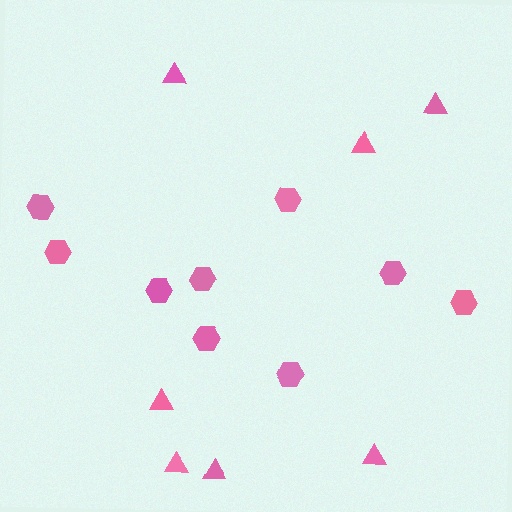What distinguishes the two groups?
There are 2 groups: one group of triangles (7) and one group of hexagons (9).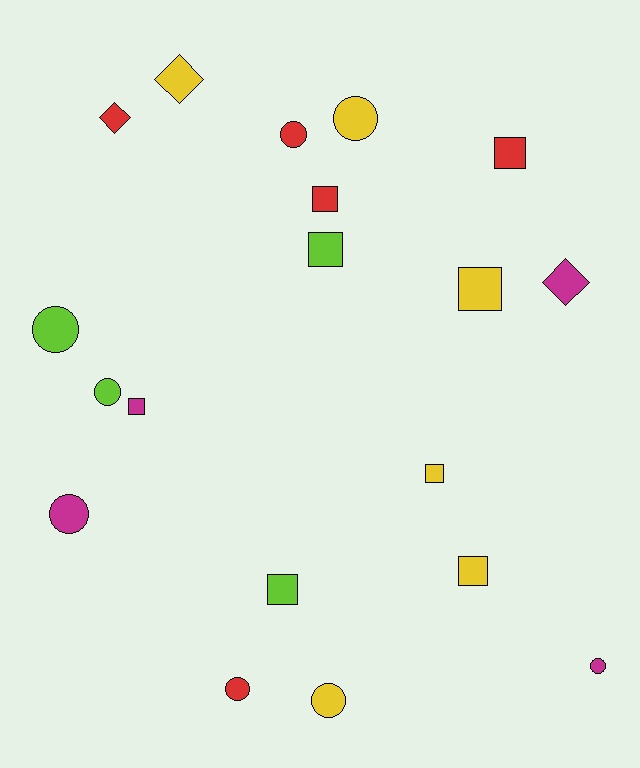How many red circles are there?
There are 2 red circles.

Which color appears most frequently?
Yellow, with 6 objects.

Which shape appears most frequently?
Square, with 8 objects.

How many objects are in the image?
There are 19 objects.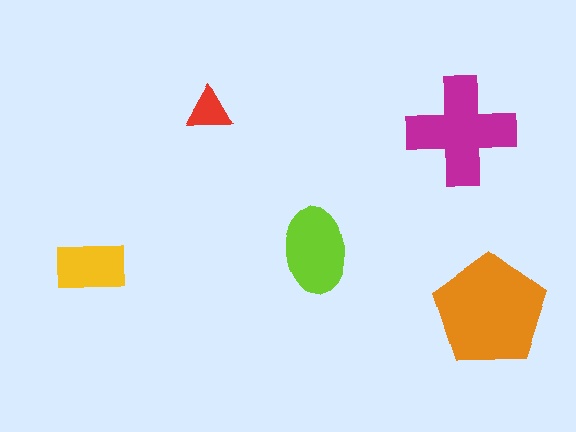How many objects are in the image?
There are 5 objects in the image.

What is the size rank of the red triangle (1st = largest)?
5th.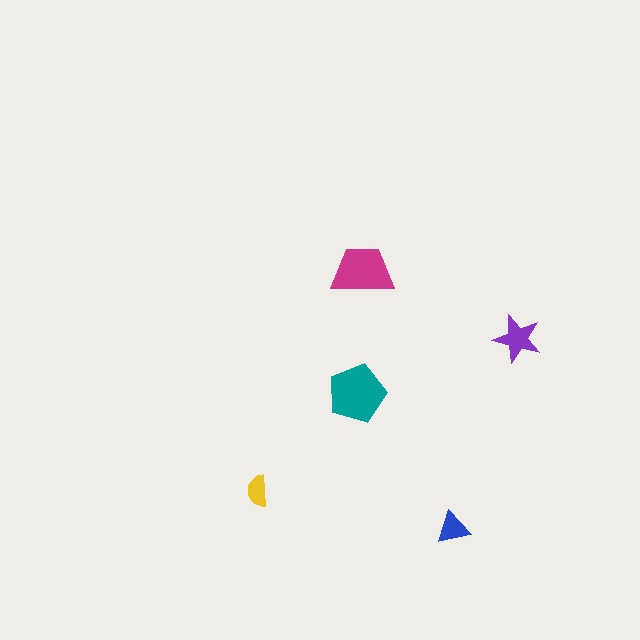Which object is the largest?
The teal pentagon.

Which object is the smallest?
The yellow semicircle.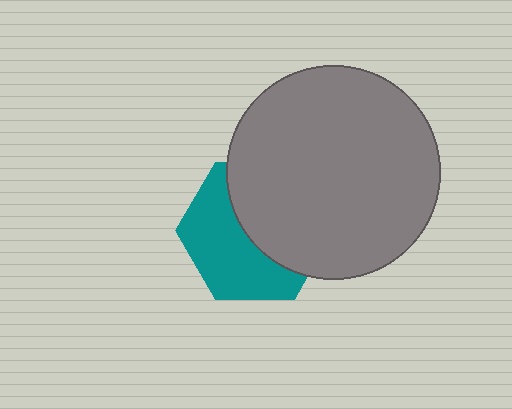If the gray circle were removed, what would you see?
You would see the complete teal hexagon.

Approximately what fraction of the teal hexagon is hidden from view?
Roughly 50% of the teal hexagon is hidden behind the gray circle.